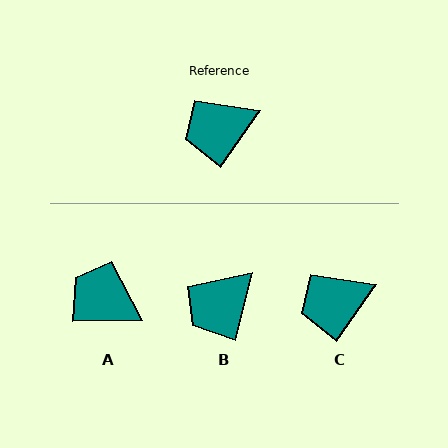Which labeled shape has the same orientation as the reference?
C.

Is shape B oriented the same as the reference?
No, it is off by about 21 degrees.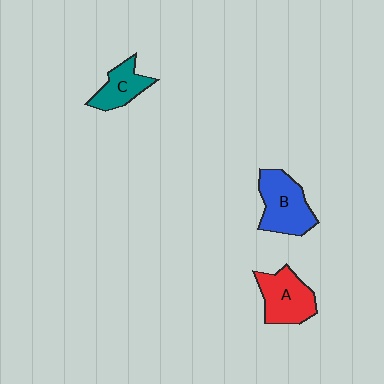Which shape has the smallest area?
Shape C (teal).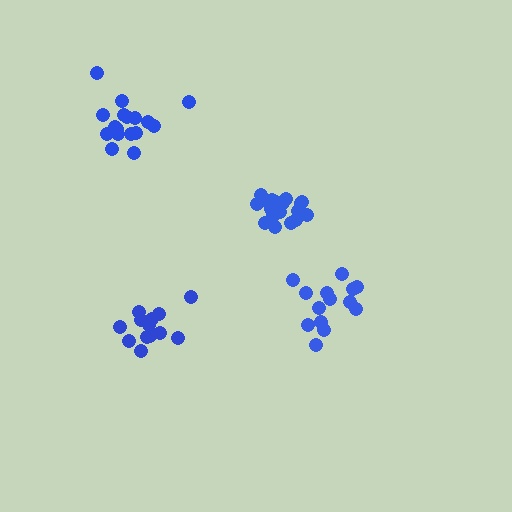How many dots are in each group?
Group 1: 14 dots, Group 2: 13 dots, Group 3: 19 dots, Group 4: 17 dots (63 total).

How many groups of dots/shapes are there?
There are 4 groups.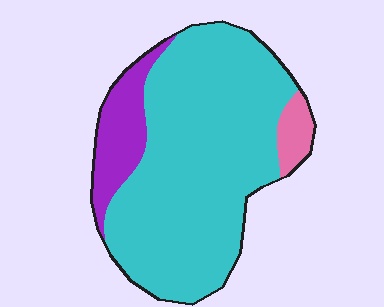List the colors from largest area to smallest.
From largest to smallest: cyan, purple, pink.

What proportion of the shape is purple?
Purple takes up about one eighth (1/8) of the shape.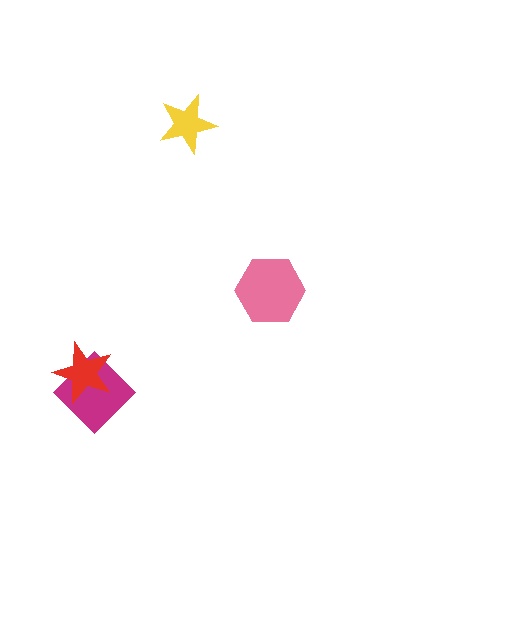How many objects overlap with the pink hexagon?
0 objects overlap with the pink hexagon.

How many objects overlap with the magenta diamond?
1 object overlaps with the magenta diamond.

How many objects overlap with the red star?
1 object overlaps with the red star.